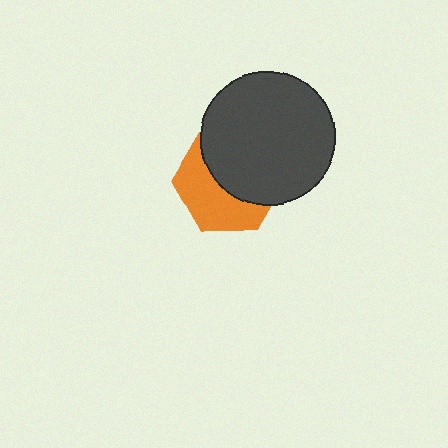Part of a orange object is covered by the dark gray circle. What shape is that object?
It is a hexagon.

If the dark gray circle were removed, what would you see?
You would see the complete orange hexagon.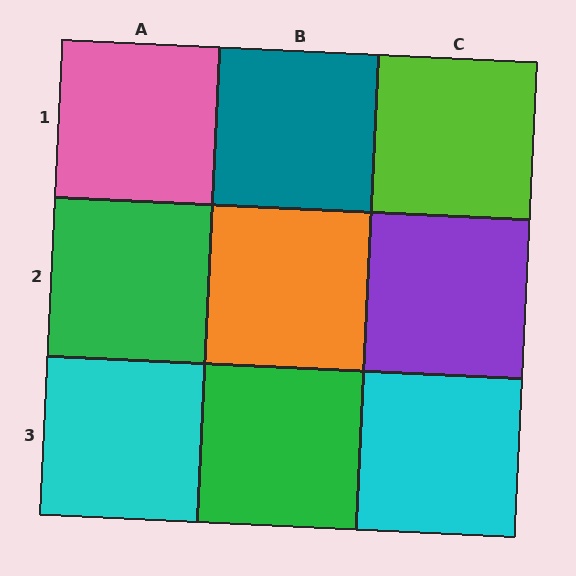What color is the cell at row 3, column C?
Cyan.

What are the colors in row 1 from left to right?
Pink, teal, lime.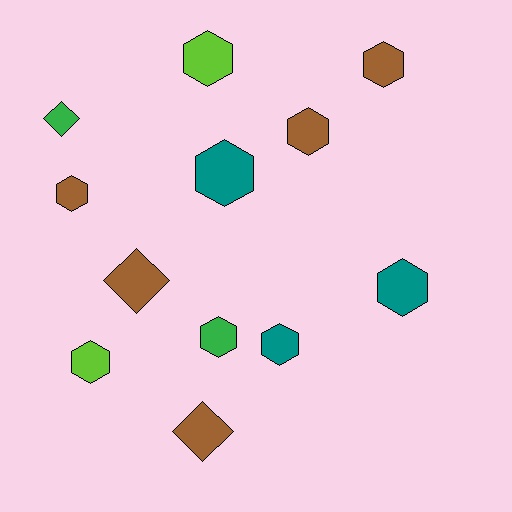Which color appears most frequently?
Brown, with 5 objects.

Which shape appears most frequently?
Hexagon, with 9 objects.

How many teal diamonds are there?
There are no teal diamonds.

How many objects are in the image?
There are 12 objects.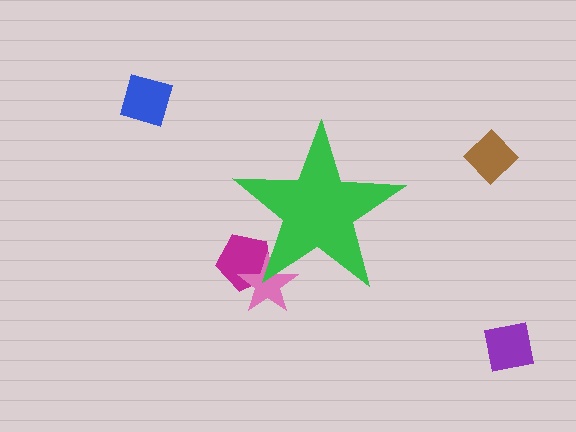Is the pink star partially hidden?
Yes, the pink star is partially hidden behind the green star.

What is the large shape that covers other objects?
A green star.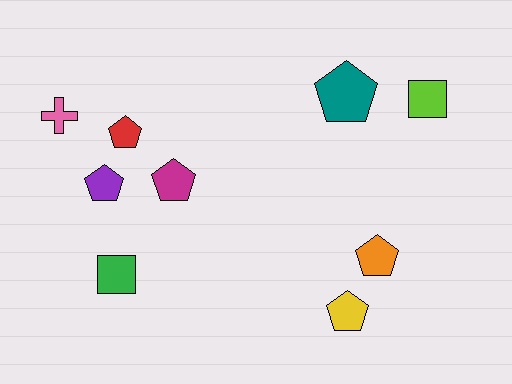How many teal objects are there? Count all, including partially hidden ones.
There is 1 teal object.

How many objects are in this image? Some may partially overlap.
There are 9 objects.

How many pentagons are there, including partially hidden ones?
There are 6 pentagons.